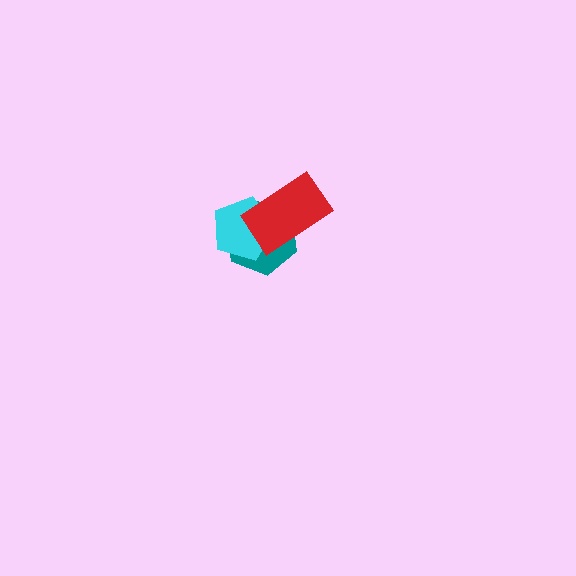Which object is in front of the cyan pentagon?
The red rectangle is in front of the cyan pentagon.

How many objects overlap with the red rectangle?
2 objects overlap with the red rectangle.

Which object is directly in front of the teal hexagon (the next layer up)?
The cyan pentagon is directly in front of the teal hexagon.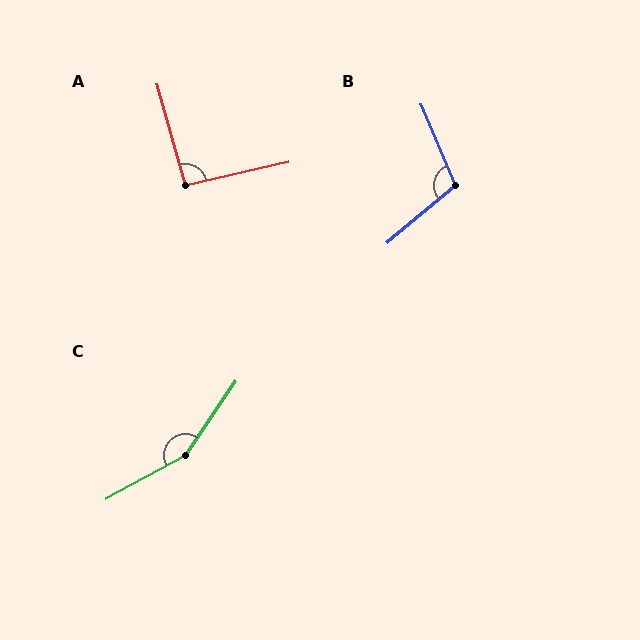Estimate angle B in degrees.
Approximately 107 degrees.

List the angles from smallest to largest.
A (93°), B (107°), C (153°).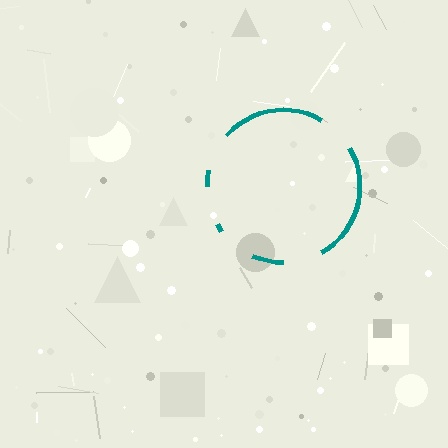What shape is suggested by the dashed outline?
The dashed outline suggests a circle.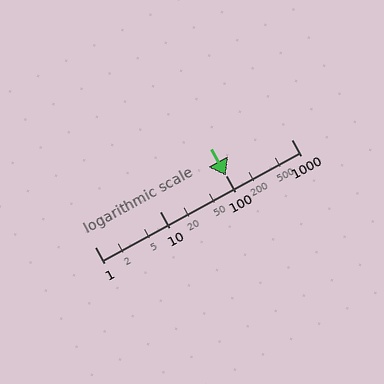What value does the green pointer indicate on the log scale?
The pointer indicates approximately 100.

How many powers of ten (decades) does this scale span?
The scale spans 3 decades, from 1 to 1000.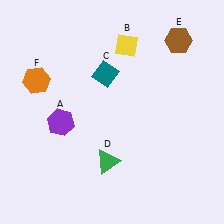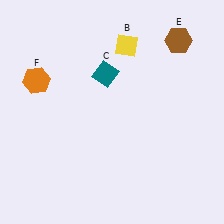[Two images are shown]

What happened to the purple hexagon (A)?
The purple hexagon (A) was removed in Image 2. It was in the bottom-left area of Image 1.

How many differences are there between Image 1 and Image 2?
There are 2 differences between the two images.